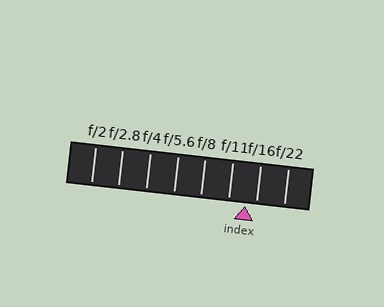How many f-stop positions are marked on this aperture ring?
There are 8 f-stop positions marked.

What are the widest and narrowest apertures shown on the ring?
The widest aperture shown is f/2 and the narrowest is f/22.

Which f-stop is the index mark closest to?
The index mark is closest to f/16.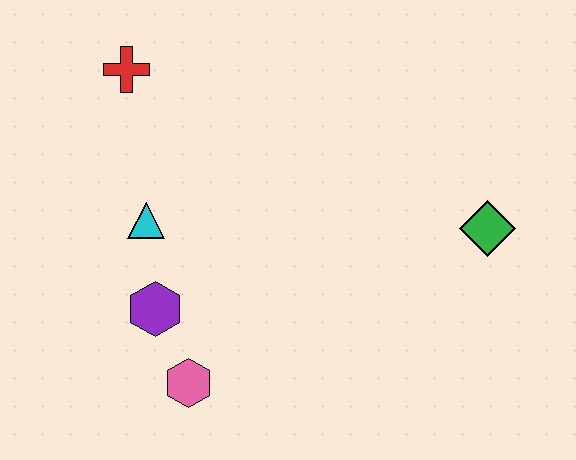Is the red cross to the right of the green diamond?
No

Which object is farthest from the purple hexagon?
The green diamond is farthest from the purple hexagon.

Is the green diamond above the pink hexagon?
Yes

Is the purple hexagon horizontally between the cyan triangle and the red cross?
No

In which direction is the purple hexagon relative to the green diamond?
The purple hexagon is to the left of the green diamond.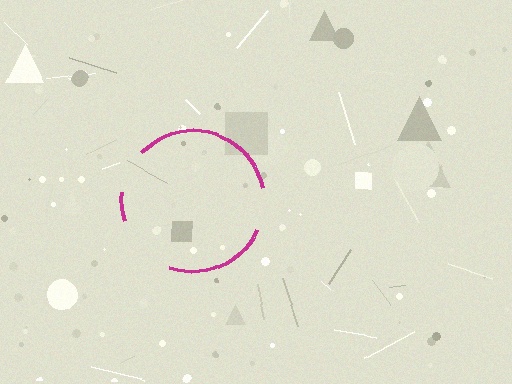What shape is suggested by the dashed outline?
The dashed outline suggests a circle.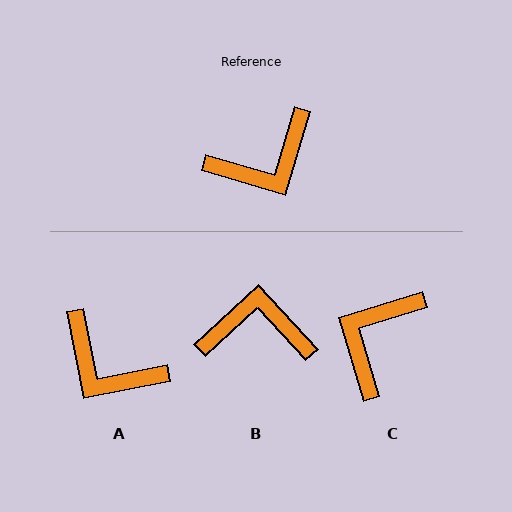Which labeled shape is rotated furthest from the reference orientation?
B, about 150 degrees away.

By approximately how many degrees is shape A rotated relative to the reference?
Approximately 62 degrees clockwise.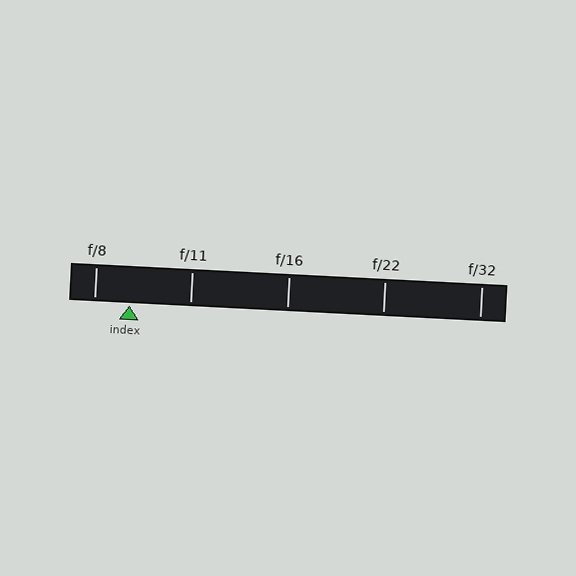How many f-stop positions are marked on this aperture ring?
There are 5 f-stop positions marked.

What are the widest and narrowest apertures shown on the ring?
The widest aperture shown is f/8 and the narrowest is f/32.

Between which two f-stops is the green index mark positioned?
The index mark is between f/8 and f/11.